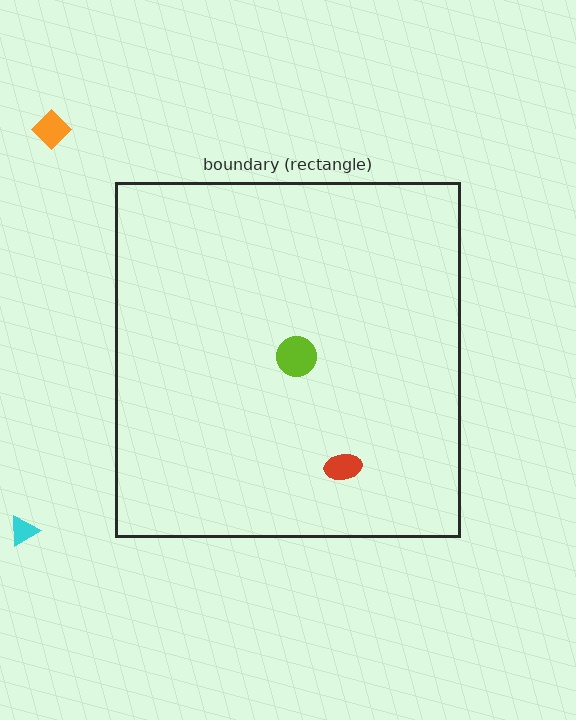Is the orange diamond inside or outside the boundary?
Outside.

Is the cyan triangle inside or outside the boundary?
Outside.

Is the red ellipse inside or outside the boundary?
Inside.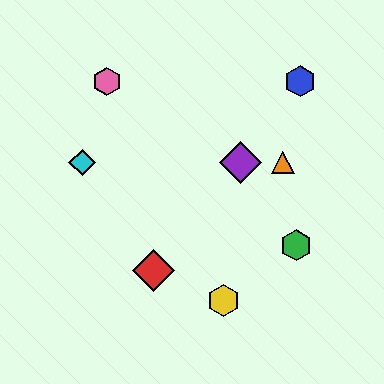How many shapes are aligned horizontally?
3 shapes (the purple diamond, the orange triangle, the cyan diamond) are aligned horizontally.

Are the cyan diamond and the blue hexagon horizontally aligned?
No, the cyan diamond is at y≈163 and the blue hexagon is at y≈81.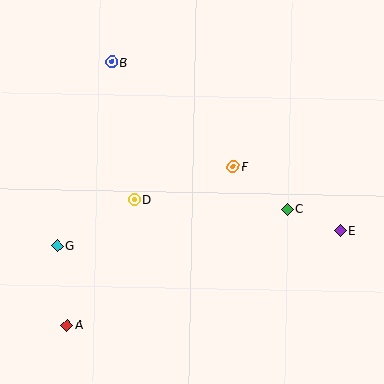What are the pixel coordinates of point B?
Point B is at (112, 62).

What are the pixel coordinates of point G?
Point G is at (57, 246).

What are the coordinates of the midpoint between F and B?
The midpoint between F and B is at (172, 114).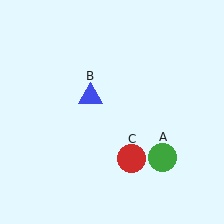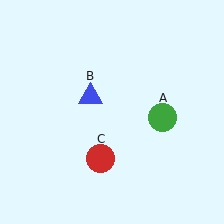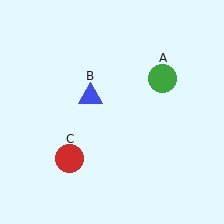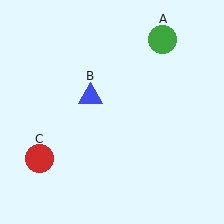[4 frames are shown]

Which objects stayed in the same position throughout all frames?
Blue triangle (object B) remained stationary.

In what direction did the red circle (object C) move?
The red circle (object C) moved left.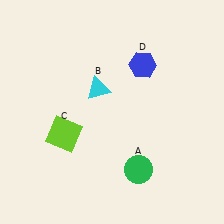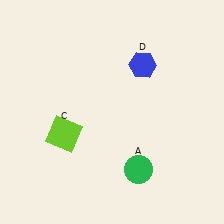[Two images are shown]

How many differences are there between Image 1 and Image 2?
There is 1 difference between the two images.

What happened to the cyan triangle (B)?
The cyan triangle (B) was removed in Image 2. It was in the top-left area of Image 1.